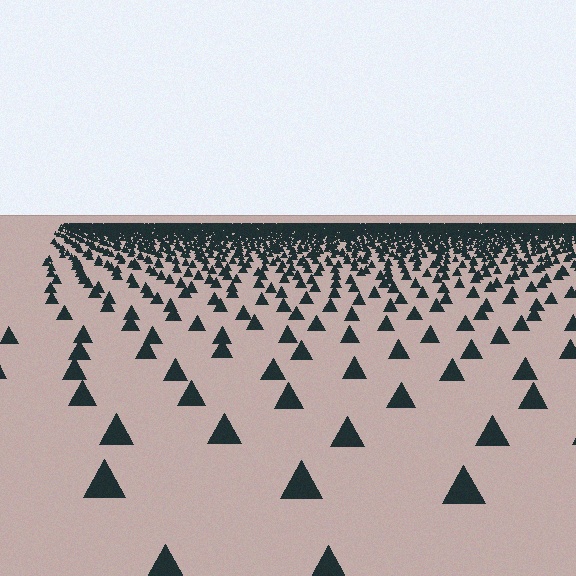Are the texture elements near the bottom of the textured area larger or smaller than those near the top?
Larger. Near the bottom, elements are closer to the viewer and appear at a bigger on-screen size.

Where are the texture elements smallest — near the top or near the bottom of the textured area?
Near the top.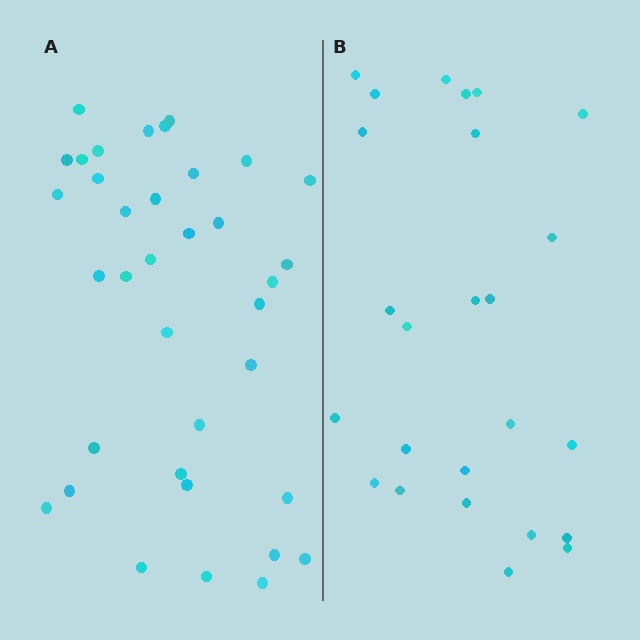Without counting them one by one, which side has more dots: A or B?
Region A (the left region) has more dots.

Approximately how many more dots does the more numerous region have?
Region A has roughly 12 or so more dots than region B.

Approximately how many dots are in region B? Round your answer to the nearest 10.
About 20 dots. (The exact count is 25, which rounds to 20.)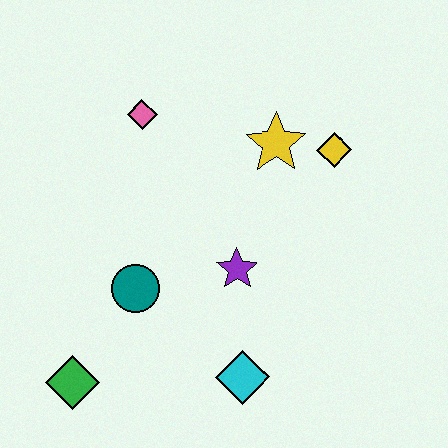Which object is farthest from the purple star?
The green diamond is farthest from the purple star.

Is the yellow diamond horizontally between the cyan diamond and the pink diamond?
No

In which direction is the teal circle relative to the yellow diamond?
The teal circle is to the left of the yellow diamond.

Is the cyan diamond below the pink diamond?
Yes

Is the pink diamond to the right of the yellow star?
No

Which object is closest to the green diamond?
The teal circle is closest to the green diamond.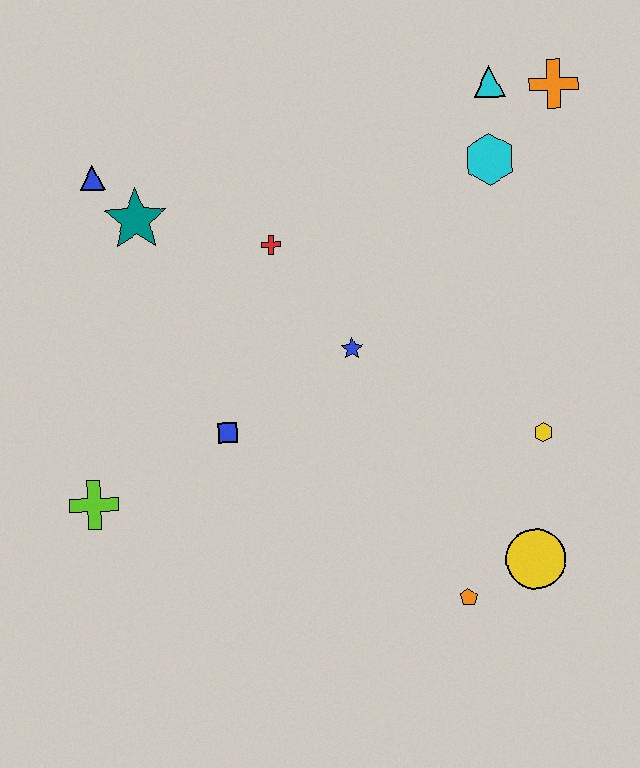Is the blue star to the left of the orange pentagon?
Yes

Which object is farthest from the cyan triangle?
The lime cross is farthest from the cyan triangle.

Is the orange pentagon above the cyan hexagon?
No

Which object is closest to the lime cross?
The blue square is closest to the lime cross.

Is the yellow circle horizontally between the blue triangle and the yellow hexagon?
Yes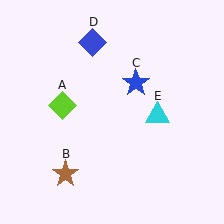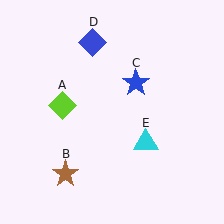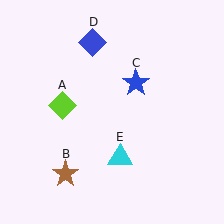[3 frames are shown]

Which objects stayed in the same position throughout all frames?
Lime diamond (object A) and brown star (object B) and blue star (object C) and blue diamond (object D) remained stationary.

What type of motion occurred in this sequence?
The cyan triangle (object E) rotated clockwise around the center of the scene.